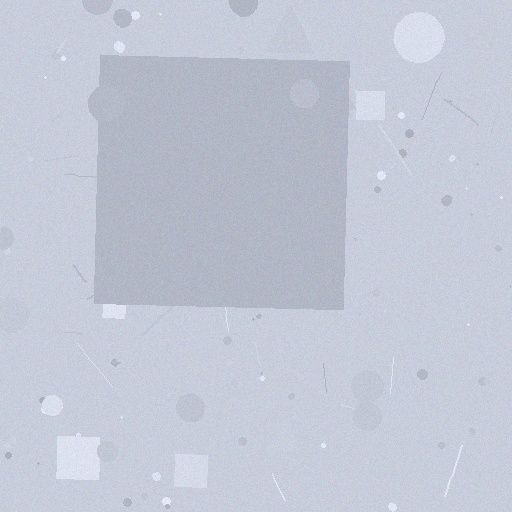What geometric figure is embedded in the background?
A square is embedded in the background.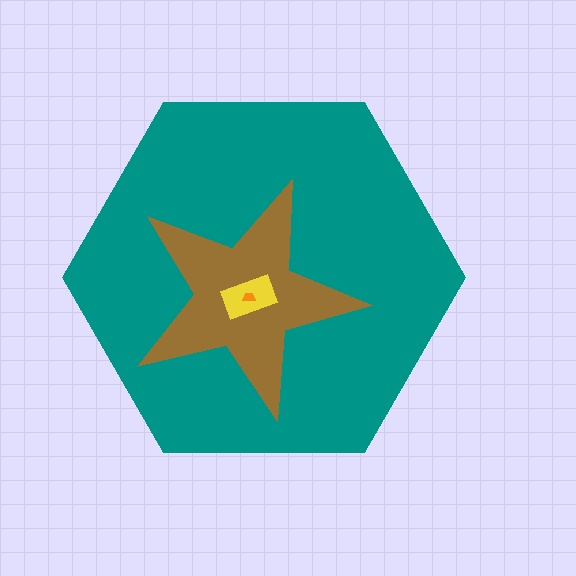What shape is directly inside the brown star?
The yellow rectangle.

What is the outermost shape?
The teal hexagon.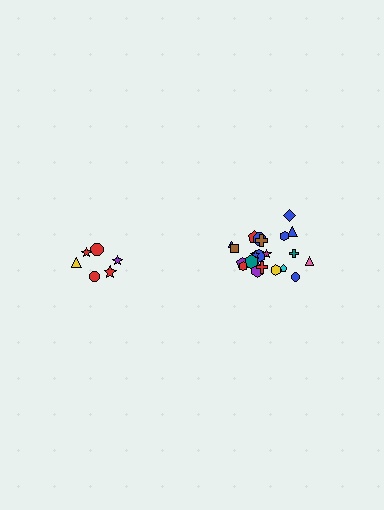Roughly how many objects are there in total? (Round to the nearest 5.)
Roughly 30 objects in total.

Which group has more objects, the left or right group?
The right group.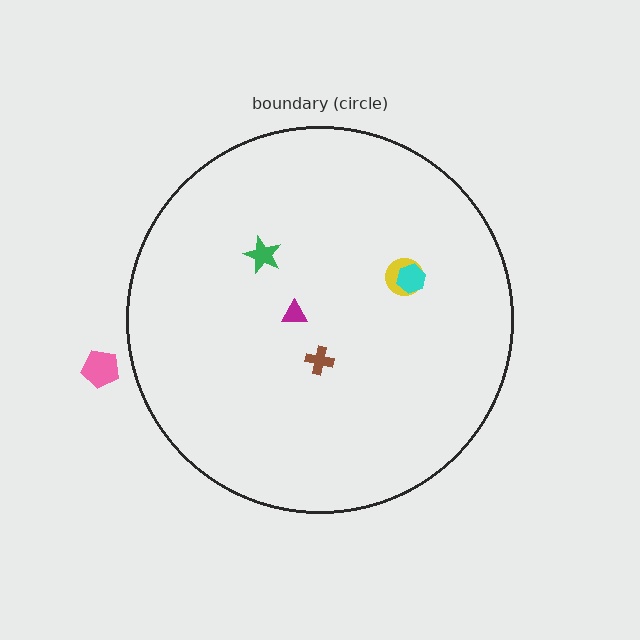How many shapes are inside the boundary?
5 inside, 1 outside.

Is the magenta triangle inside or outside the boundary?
Inside.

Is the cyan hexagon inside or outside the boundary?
Inside.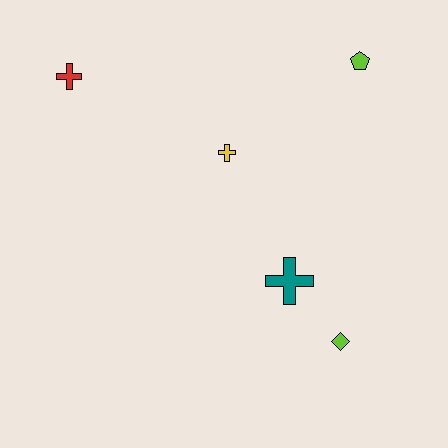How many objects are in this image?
There are 5 objects.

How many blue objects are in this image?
There are no blue objects.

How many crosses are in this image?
There are 3 crosses.